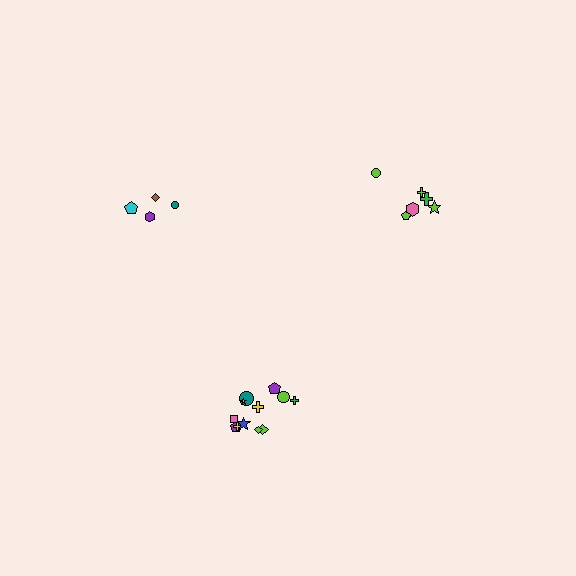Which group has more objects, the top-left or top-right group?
The top-right group.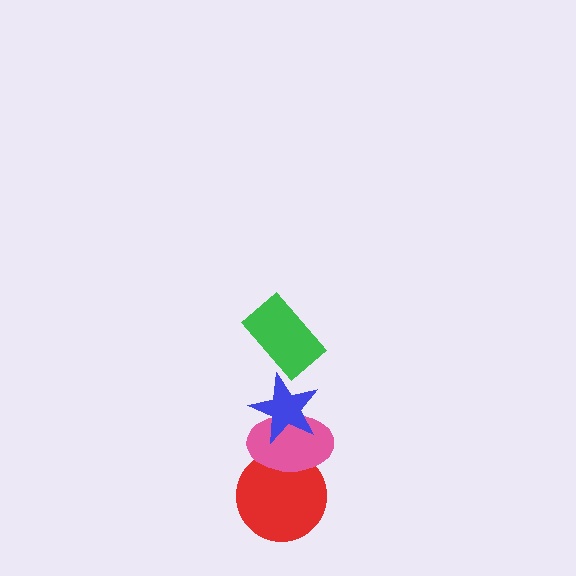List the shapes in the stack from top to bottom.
From top to bottom: the green rectangle, the blue star, the pink ellipse, the red circle.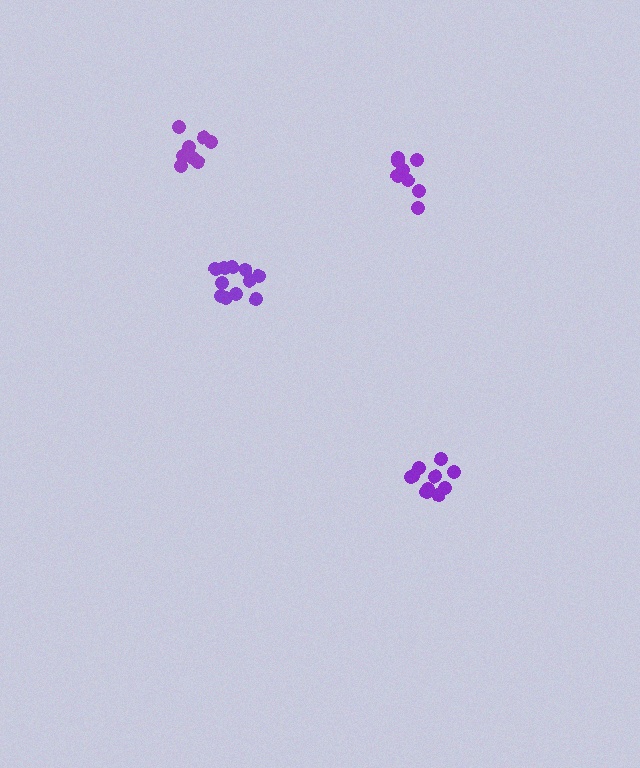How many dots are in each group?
Group 1: 11 dots, Group 2: 8 dots, Group 3: 10 dots, Group 4: 8 dots (37 total).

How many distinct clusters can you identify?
There are 4 distinct clusters.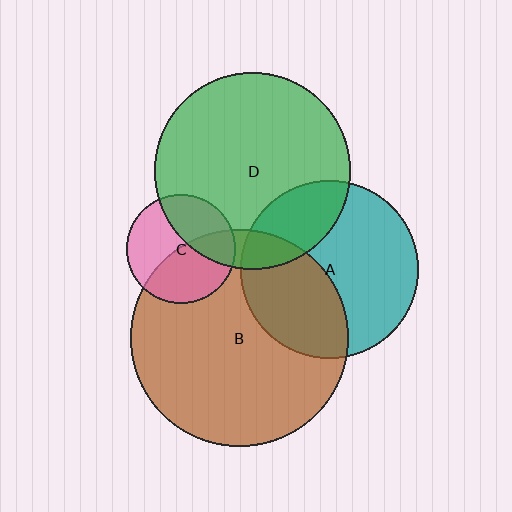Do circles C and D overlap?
Yes.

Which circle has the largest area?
Circle B (brown).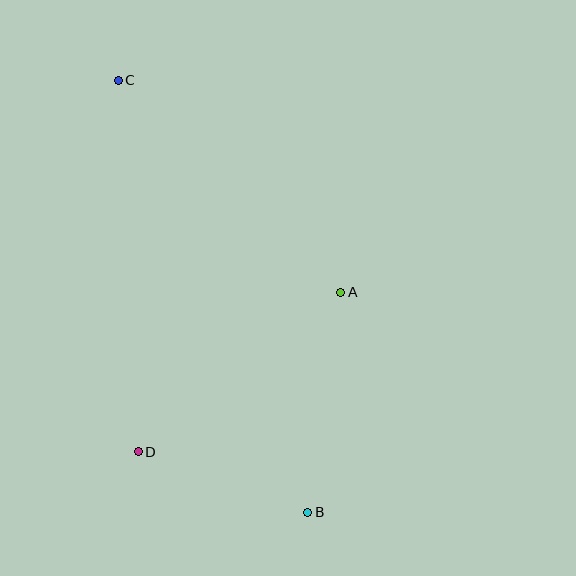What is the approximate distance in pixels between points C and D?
The distance between C and D is approximately 372 pixels.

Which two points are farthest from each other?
Points B and C are farthest from each other.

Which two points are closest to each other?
Points B and D are closest to each other.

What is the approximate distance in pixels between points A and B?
The distance between A and B is approximately 223 pixels.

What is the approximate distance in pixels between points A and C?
The distance between A and C is approximately 307 pixels.